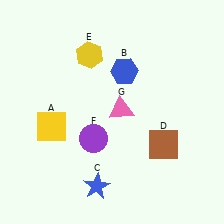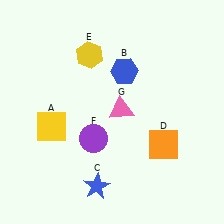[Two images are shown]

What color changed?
The square (D) changed from brown in Image 1 to orange in Image 2.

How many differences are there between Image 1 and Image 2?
There is 1 difference between the two images.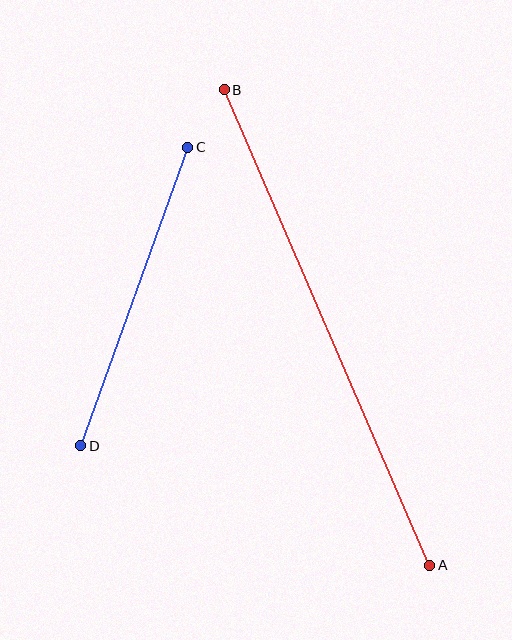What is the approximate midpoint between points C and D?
The midpoint is at approximately (134, 297) pixels.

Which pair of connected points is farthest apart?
Points A and B are farthest apart.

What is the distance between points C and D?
The distance is approximately 317 pixels.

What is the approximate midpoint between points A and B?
The midpoint is at approximately (327, 327) pixels.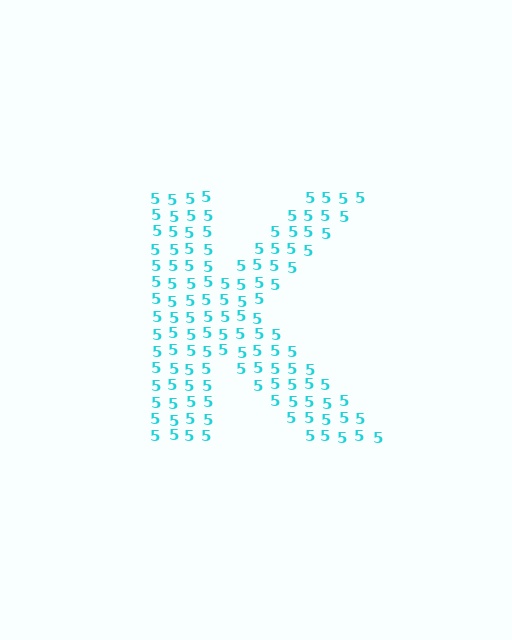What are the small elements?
The small elements are digit 5's.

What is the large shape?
The large shape is the letter K.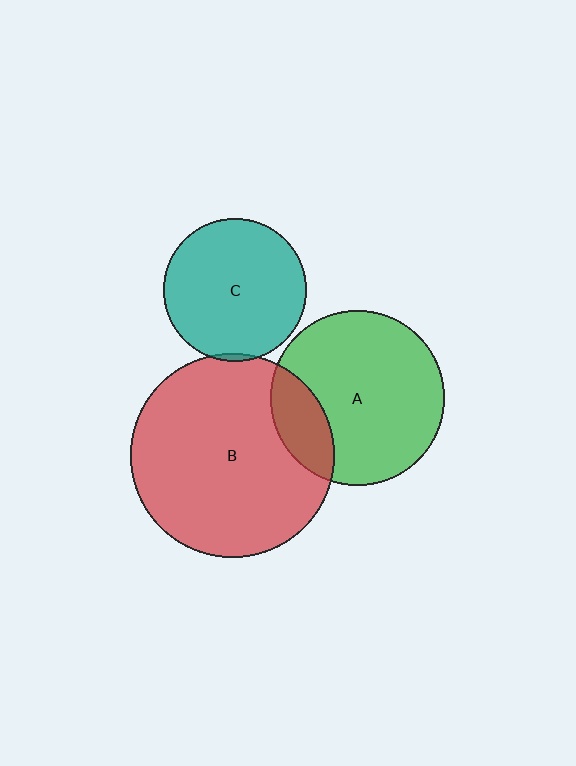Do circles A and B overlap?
Yes.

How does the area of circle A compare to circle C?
Approximately 1.5 times.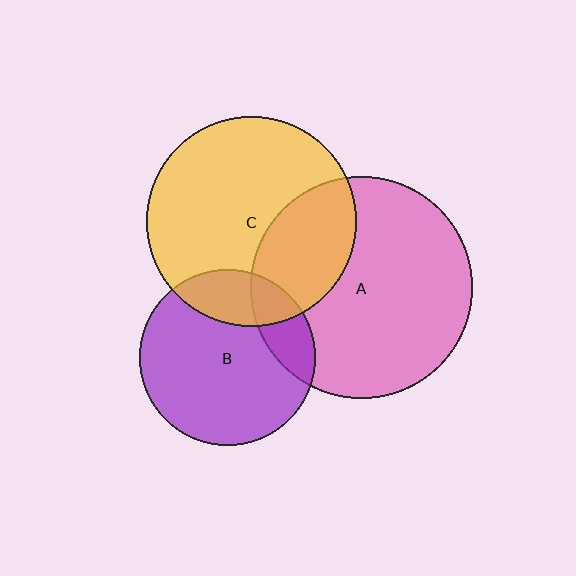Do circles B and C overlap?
Yes.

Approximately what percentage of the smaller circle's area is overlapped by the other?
Approximately 20%.